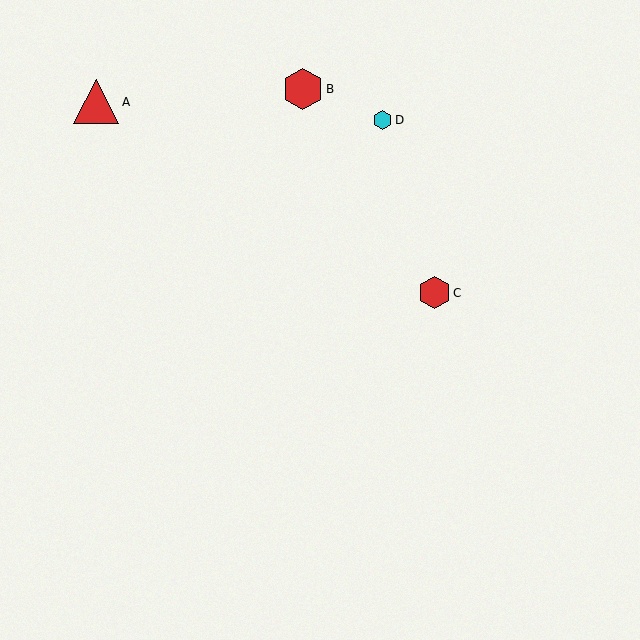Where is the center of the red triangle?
The center of the red triangle is at (96, 102).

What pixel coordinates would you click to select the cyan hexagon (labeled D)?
Click at (382, 120) to select the cyan hexagon D.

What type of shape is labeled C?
Shape C is a red hexagon.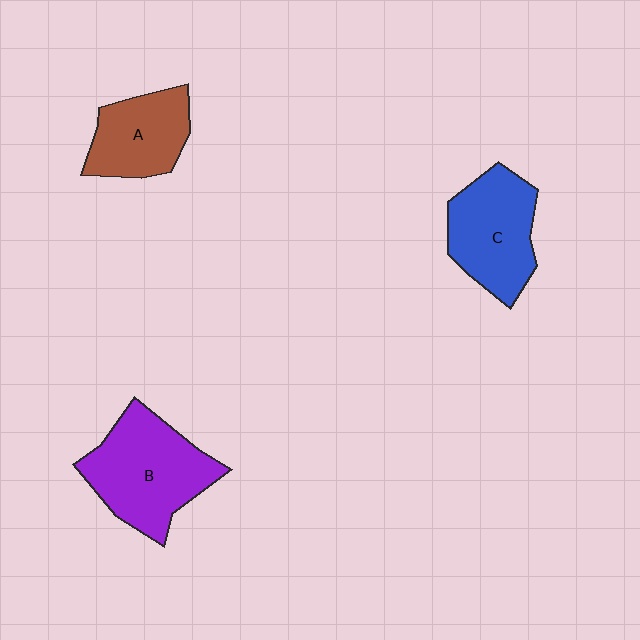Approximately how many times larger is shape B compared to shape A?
Approximately 1.5 times.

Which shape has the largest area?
Shape B (purple).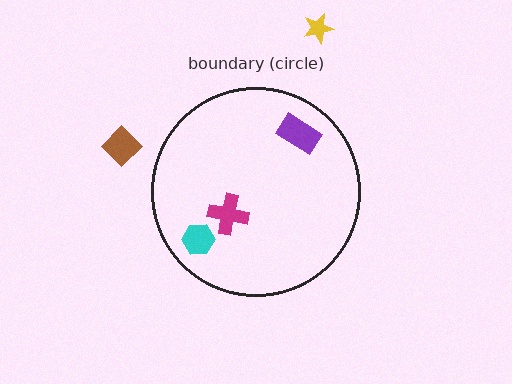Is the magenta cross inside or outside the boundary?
Inside.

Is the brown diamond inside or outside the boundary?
Outside.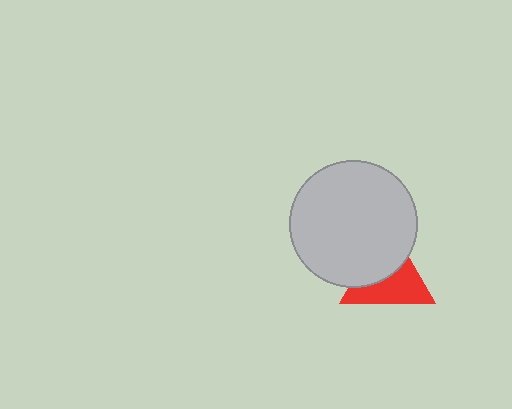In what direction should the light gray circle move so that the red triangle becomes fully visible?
The light gray circle should move toward the upper-left. That is the shortest direction to clear the overlap and leave the red triangle fully visible.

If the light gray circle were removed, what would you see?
You would see the complete red triangle.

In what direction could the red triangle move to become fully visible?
The red triangle could move toward the lower-right. That would shift it out from behind the light gray circle entirely.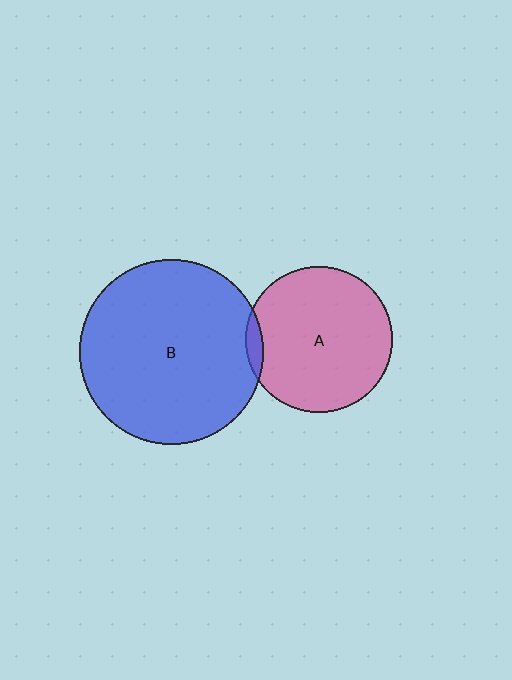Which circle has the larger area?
Circle B (blue).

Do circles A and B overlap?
Yes.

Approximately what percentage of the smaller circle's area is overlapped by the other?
Approximately 5%.